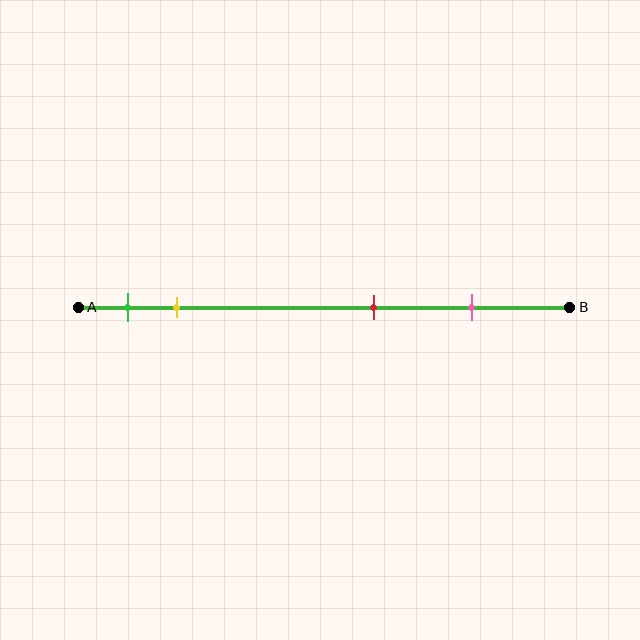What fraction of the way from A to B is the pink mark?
The pink mark is approximately 80% (0.8) of the way from A to B.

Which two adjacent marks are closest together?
The green and yellow marks are the closest adjacent pair.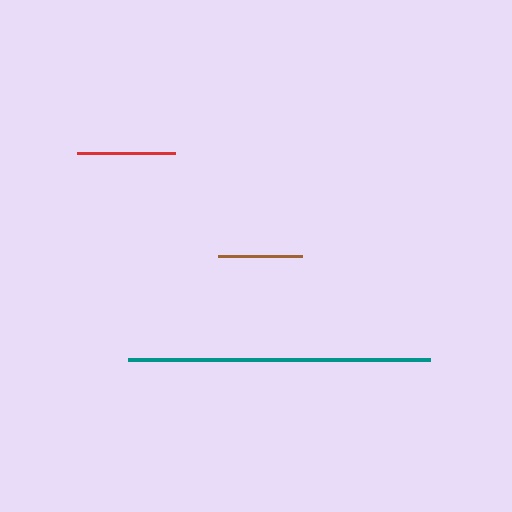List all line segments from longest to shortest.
From longest to shortest: teal, red, brown.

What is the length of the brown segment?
The brown segment is approximately 83 pixels long.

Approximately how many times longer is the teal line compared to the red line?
The teal line is approximately 3.1 times the length of the red line.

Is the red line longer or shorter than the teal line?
The teal line is longer than the red line.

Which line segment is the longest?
The teal line is the longest at approximately 302 pixels.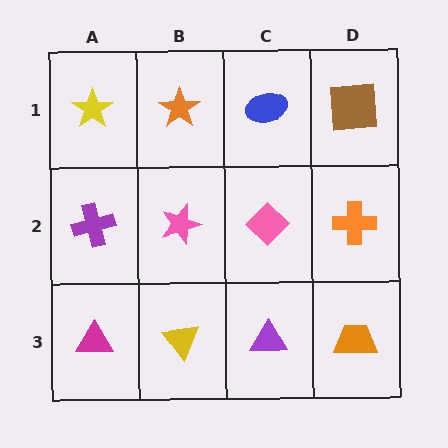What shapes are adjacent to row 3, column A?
A purple cross (row 2, column A), a yellow triangle (row 3, column B).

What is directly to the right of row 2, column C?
An orange cross.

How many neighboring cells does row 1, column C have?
3.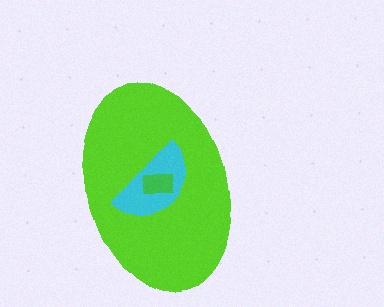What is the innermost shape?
The green rectangle.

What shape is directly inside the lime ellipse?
The cyan semicircle.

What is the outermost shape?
The lime ellipse.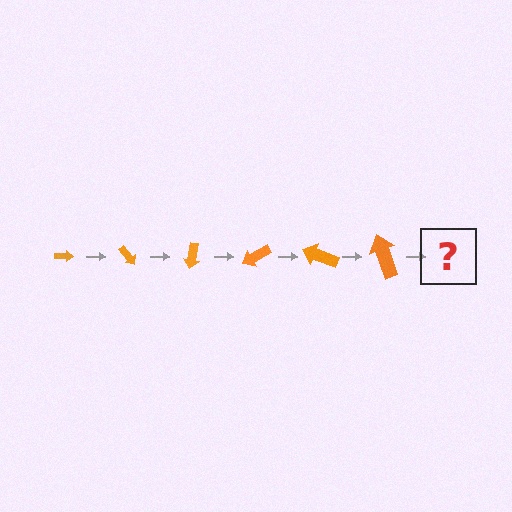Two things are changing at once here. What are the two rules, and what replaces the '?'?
The two rules are that the arrow grows larger each step and it rotates 50 degrees each step. The '?' should be an arrow, larger than the previous one and rotated 300 degrees from the start.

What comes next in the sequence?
The next element should be an arrow, larger than the previous one and rotated 300 degrees from the start.